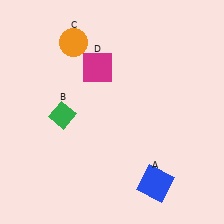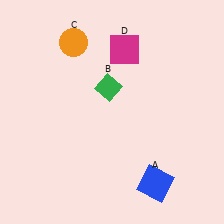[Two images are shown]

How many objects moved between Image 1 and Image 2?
2 objects moved between the two images.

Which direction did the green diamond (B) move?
The green diamond (B) moved right.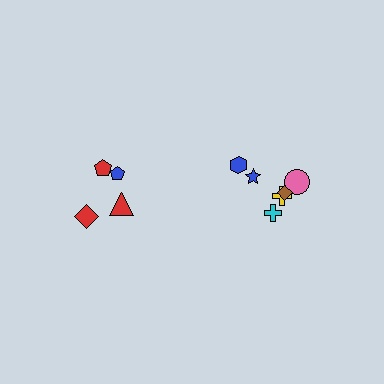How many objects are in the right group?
There are 6 objects.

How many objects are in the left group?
There are 4 objects.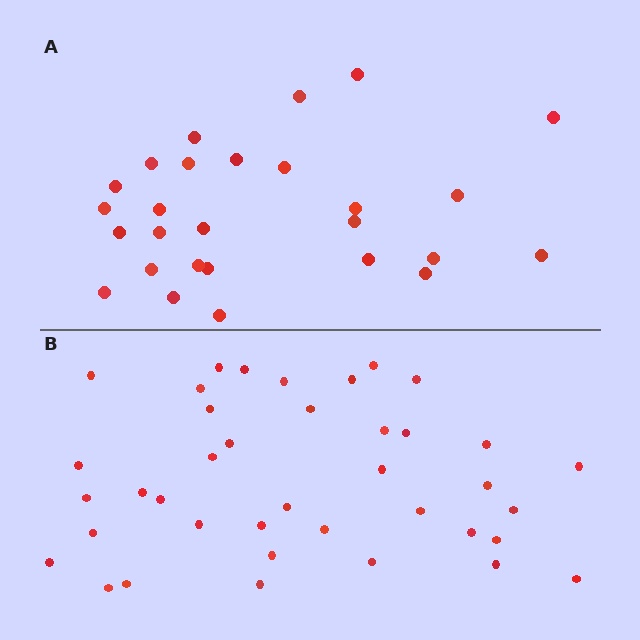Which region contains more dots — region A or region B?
Region B (the bottom region) has more dots.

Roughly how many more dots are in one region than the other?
Region B has roughly 12 or so more dots than region A.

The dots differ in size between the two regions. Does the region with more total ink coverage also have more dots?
No. Region A has more total ink coverage because its dots are larger, but region B actually contains more individual dots. Total area can be misleading — the number of items is what matters here.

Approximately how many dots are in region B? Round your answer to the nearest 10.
About 40 dots. (The exact count is 39, which rounds to 40.)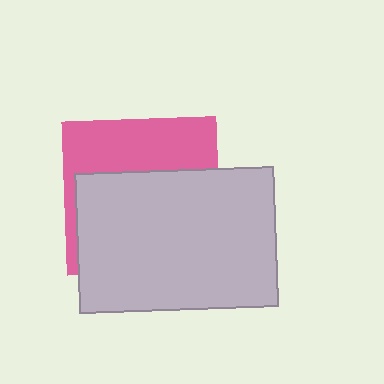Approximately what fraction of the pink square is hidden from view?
Roughly 61% of the pink square is hidden behind the light gray rectangle.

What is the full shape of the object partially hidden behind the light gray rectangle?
The partially hidden object is a pink square.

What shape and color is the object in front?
The object in front is a light gray rectangle.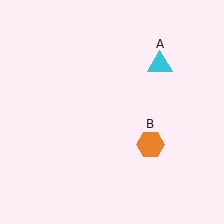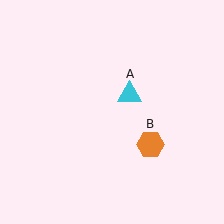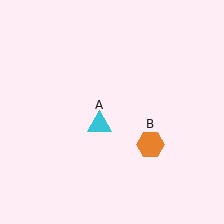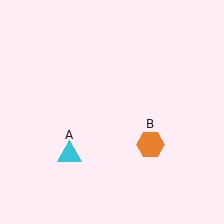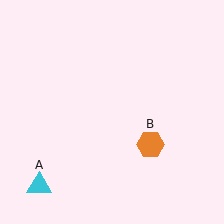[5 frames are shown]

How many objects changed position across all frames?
1 object changed position: cyan triangle (object A).